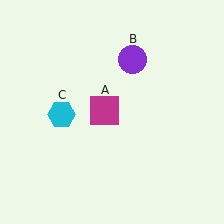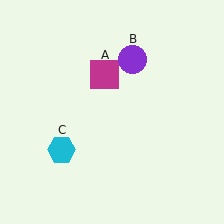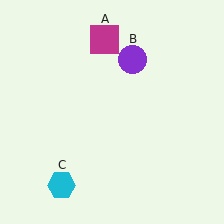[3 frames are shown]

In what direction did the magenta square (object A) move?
The magenta square (object A) moved up.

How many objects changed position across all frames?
2 objects changed position: magenta square (object A), cyan hexagon (object C).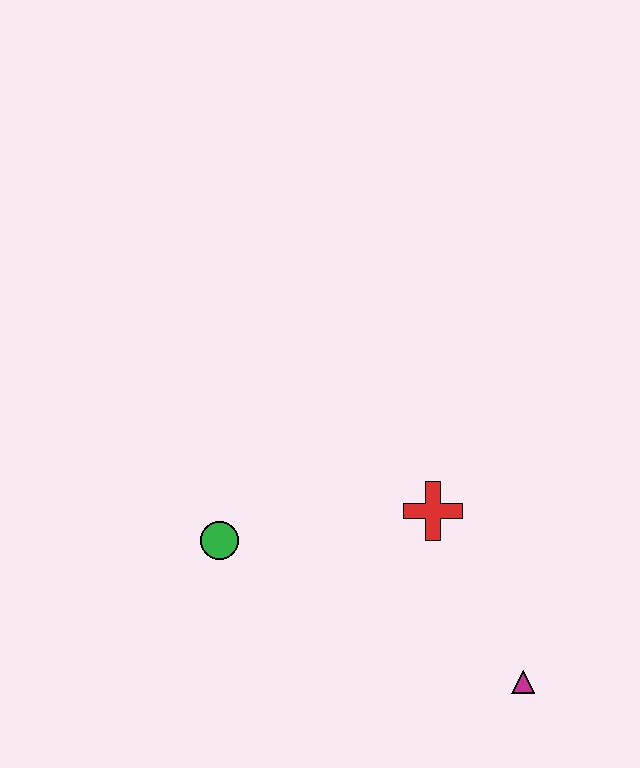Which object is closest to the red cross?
The magenta triangle is closest to the red cross.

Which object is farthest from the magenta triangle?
The green circle is farthest from the magenta triangle.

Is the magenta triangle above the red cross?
No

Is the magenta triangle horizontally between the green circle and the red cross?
No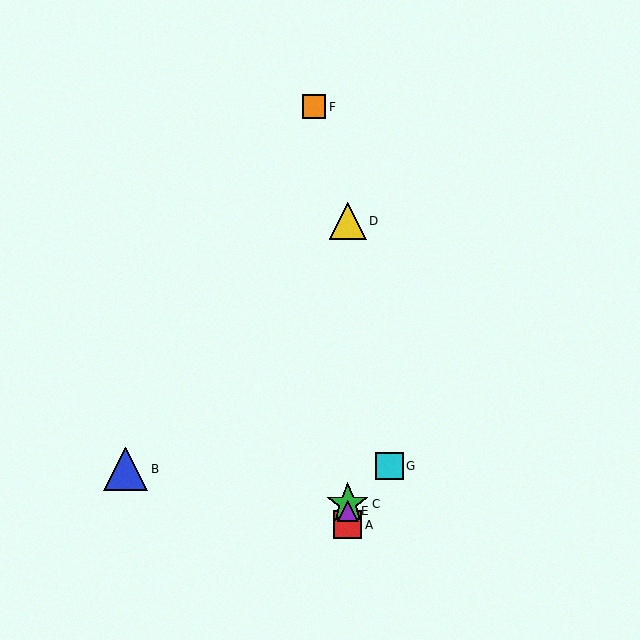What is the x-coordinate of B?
Object B is at x≈126.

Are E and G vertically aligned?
No, E is at x≈348 and G is at x≈390.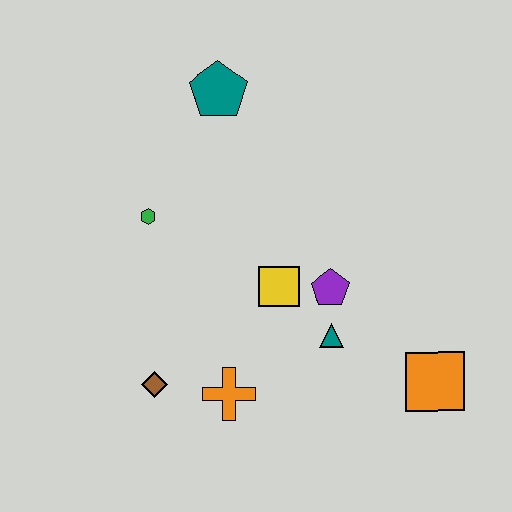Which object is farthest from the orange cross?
The teal pentagon is farthest from the orange cross.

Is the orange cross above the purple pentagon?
No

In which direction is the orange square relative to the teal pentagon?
The orange square is below the teal pentagon.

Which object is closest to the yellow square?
The purple pentagon is closest to the yellow square.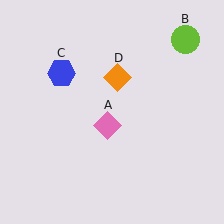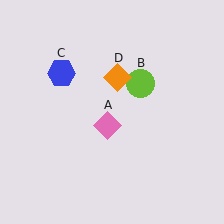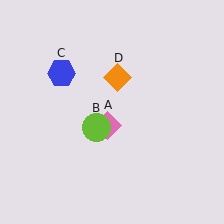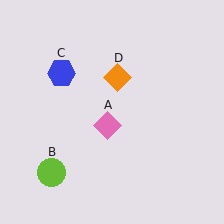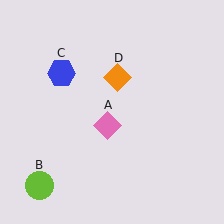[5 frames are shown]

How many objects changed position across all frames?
1 object changed position: lime circle (object B).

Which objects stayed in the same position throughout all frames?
Pink diamond (object A) and blue hexagon (object C) and orange diamond (object D) remained stationary.